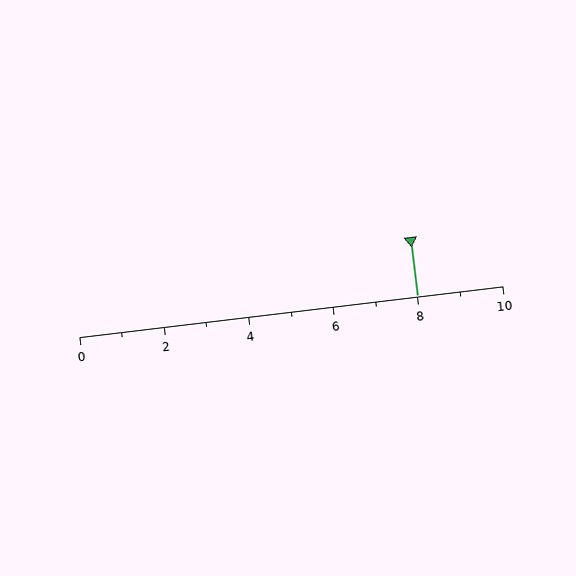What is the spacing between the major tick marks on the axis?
The major ticks are spaced 2 apart.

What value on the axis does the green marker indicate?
The marker indicates approximately 8.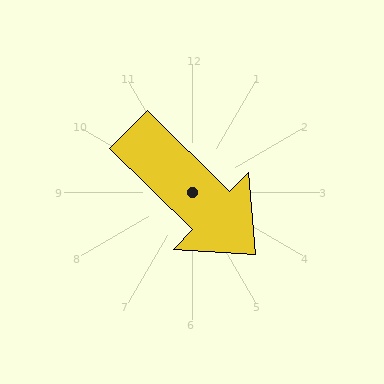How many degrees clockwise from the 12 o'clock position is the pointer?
Approximately 135 degrees.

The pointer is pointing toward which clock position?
Roughly 4 o'clock.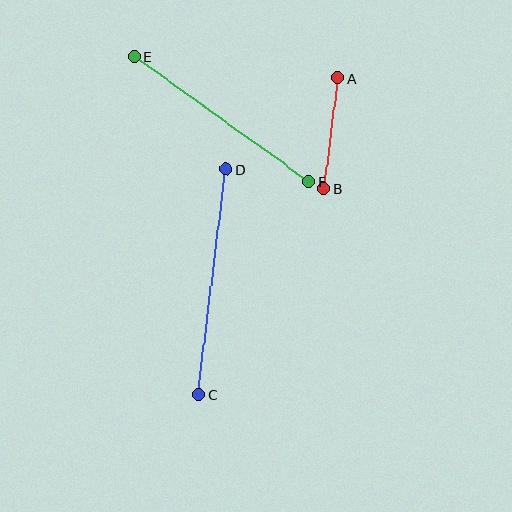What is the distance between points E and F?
The distance is approximately 214 pixels.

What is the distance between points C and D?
The distance is approximately 227 pixels.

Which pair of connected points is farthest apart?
Points C and D are farthest apart.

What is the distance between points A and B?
The distance is approximately 112 pixels.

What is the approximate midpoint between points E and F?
The midpoint is at approximately (222, 119) pixels.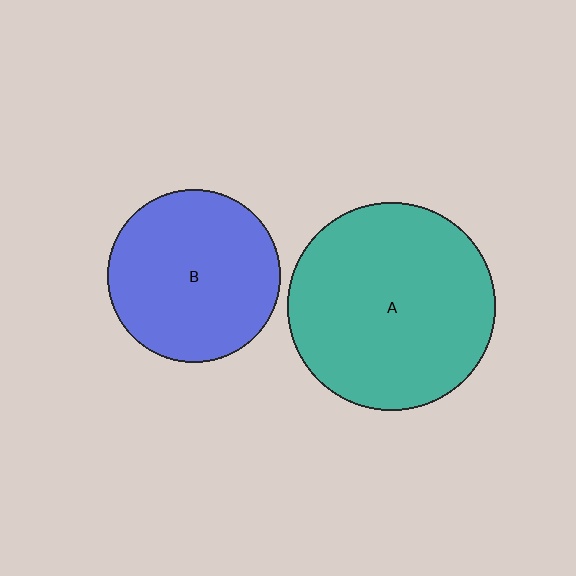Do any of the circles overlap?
No, none of the circles overlap.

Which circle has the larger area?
Circle A (teal).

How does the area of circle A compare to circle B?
Approximately 1.4 times.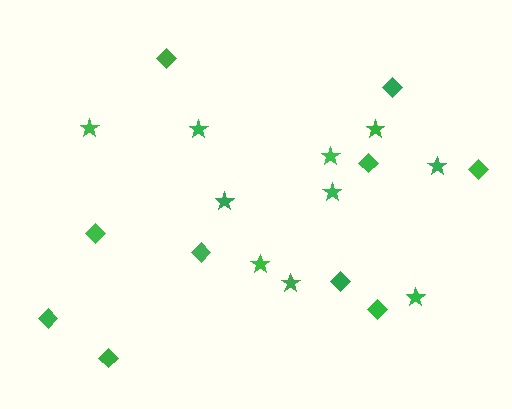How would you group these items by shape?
There are 2 groups: one group of diamonds (10) and one group of stars (10).